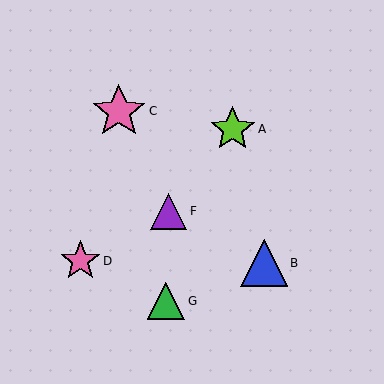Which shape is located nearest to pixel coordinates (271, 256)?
The blue triangle (labeled B) at (264, 263) is nearest to that location.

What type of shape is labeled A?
Shape A is a lime star.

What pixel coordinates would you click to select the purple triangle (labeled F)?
Click at (168, 211) to select the purple triangle F.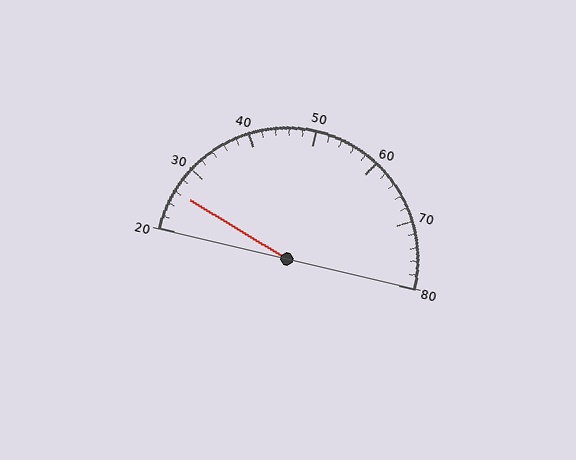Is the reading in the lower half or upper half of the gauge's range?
The reading is in the lower half of the range (20 to 80).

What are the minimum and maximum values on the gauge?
The gauge ranges from 20 to 80.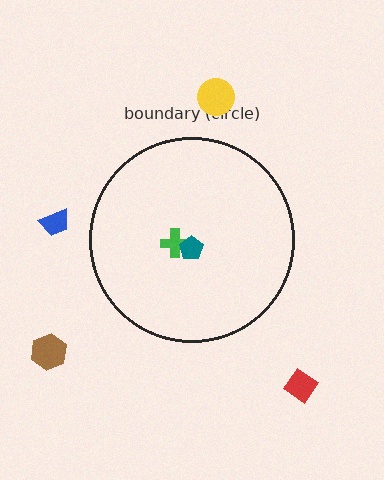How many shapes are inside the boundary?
2 inside, 4 outside.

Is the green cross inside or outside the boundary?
Inside.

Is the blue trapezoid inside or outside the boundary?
Outside.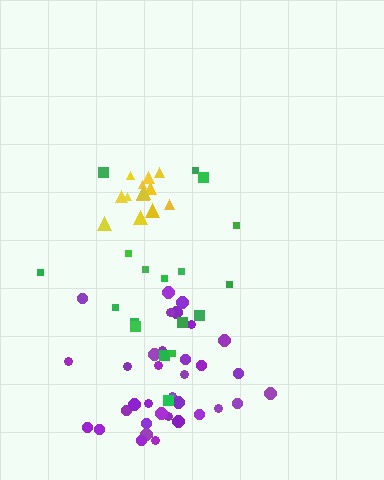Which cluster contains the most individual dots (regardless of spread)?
Purple (35).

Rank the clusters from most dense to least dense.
yellow, purple, green.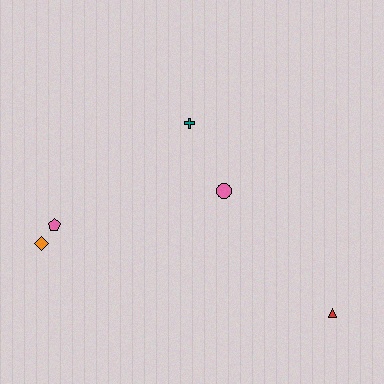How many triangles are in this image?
There is 1 triangle.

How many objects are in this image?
There are 5 objects.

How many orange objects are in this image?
There is 1 orange object.